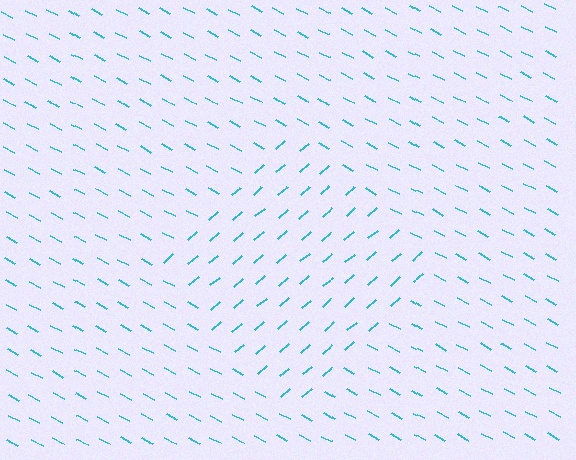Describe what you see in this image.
The image is filled with small cyan line segments. A diamond region in the image has lines oriented differently from the surrounding lines, creating a visible texture boundary.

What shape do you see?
I see a diamond.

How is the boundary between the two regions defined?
The boundary is defined purely by a change in line orientation (approximately 69 degrees difference). All lines are the same color and thickness.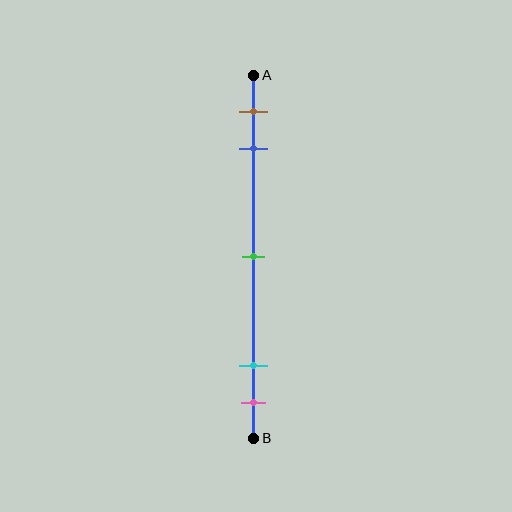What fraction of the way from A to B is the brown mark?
The brown mark is approximately 10% (0.1) of the way from A to B.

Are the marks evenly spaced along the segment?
No, the marks are not evenly spaced.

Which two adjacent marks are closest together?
The cyan and pink marks are the closest adjacent pair.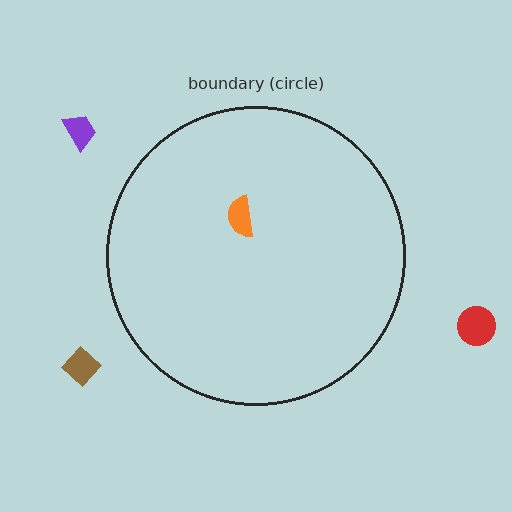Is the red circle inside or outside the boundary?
Outside.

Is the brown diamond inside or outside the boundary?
Outside.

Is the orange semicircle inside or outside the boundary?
Inside.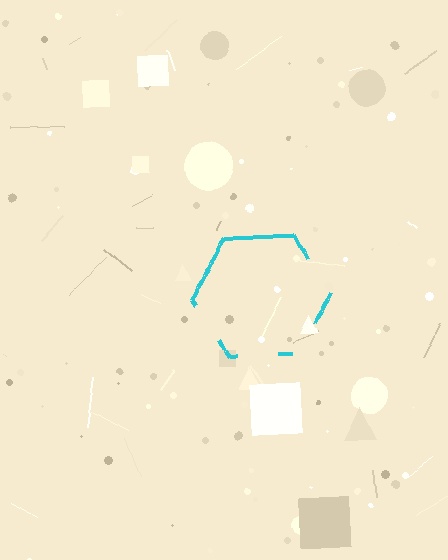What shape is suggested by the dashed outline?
The dashed outline suggests a hexagon.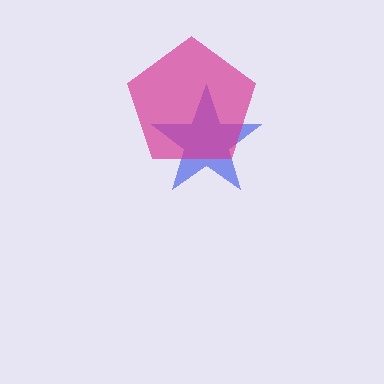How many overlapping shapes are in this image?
There are 2 overlapping shapes in the image.